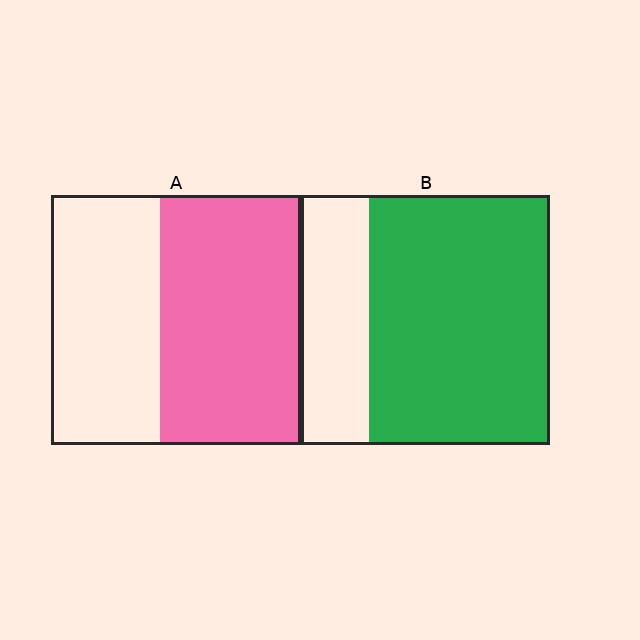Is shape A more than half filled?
Yes.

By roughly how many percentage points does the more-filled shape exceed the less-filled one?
By roughly 15 percentage points (B over A).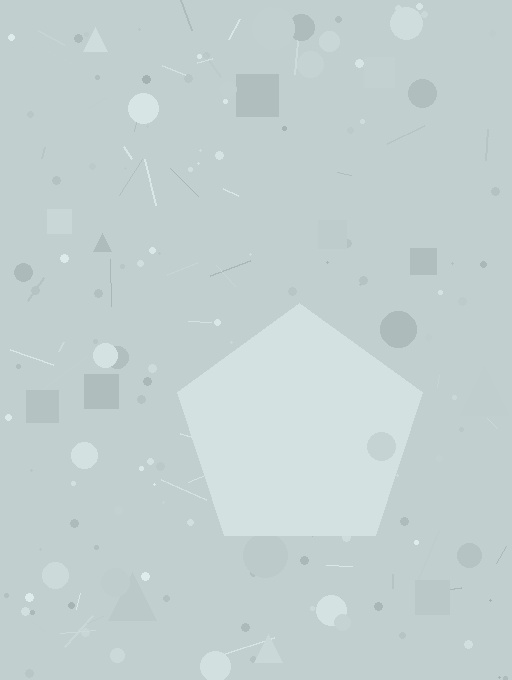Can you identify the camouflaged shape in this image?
The camouflaged shape is a pentagon.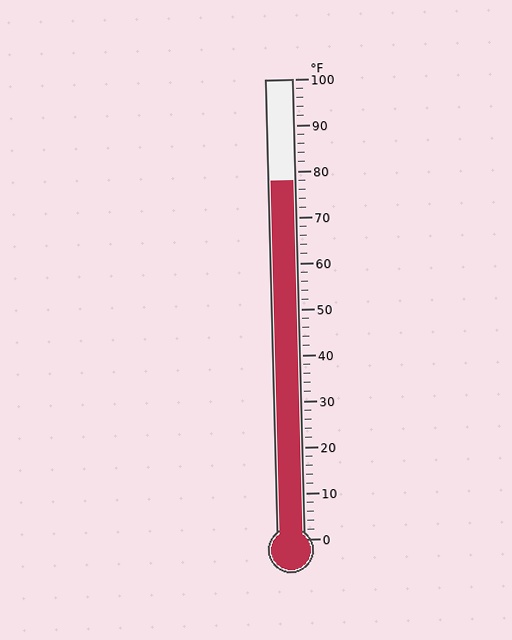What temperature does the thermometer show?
The thermometer shows approximately 78°F.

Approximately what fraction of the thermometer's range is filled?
The thermometer is filled to approximately 80% of its range.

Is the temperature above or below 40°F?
The temperature is above 40°F.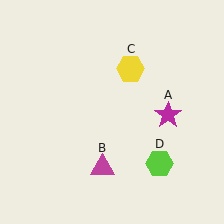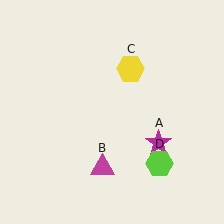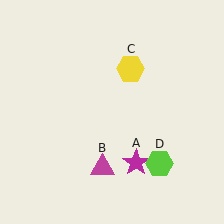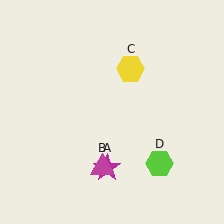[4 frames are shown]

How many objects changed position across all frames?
1 object changed position: magenta star (object A).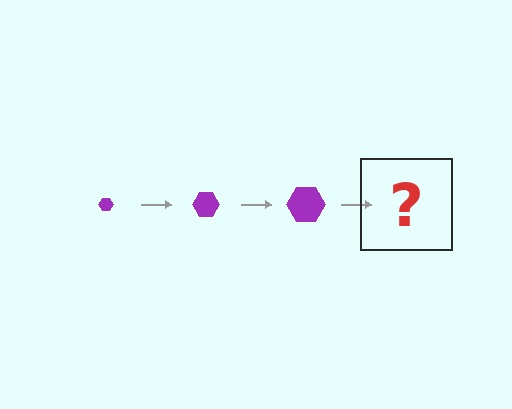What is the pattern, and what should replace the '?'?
The pattern is that the hexagon gets progressively larger each step. The '?' should be a purple hexagon, larger than the previous one.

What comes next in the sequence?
The next element should be a purple hexagon, larger than the previous one.